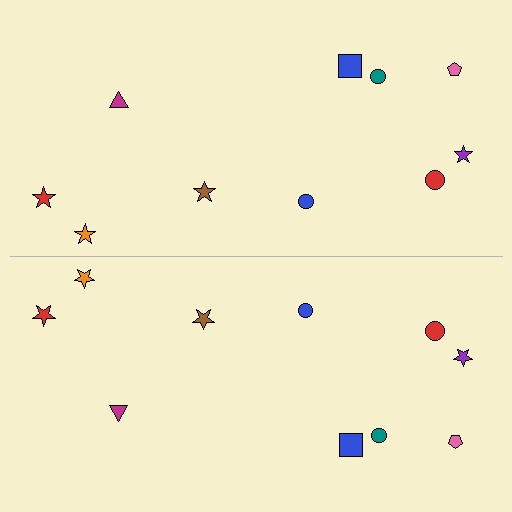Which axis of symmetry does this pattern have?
The pattern has a horizontal axis of symmetry running through the center of the image.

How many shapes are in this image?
There are 20 shapes in this image.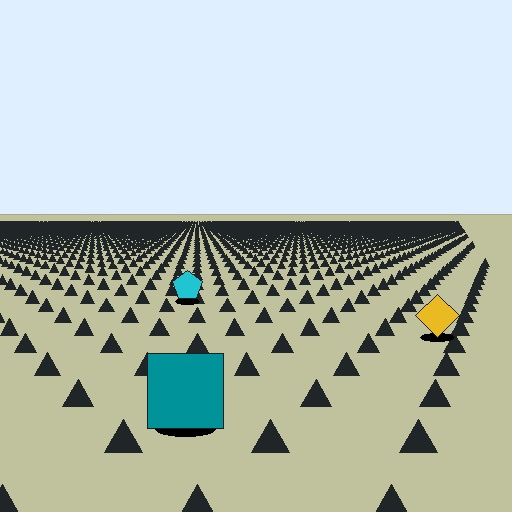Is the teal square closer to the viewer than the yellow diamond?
Yes. The teal square is closer — you can tell from the texture gradient: the ground texture is coarser near it.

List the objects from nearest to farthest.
From nearest to farthest: the teal square, the yellow diamond, the cyan pentagon.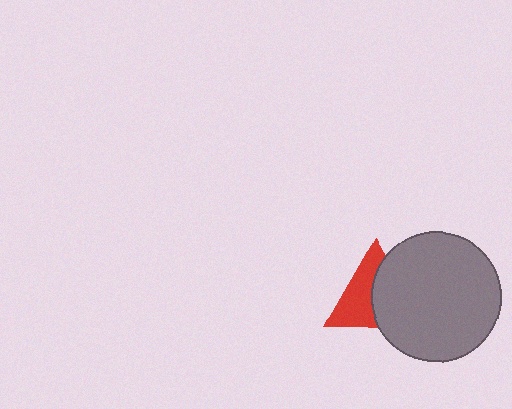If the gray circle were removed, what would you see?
You would see the complete red triangle.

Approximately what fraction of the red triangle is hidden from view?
Roughly 49% of the red triangle is hidden behind the gray circle.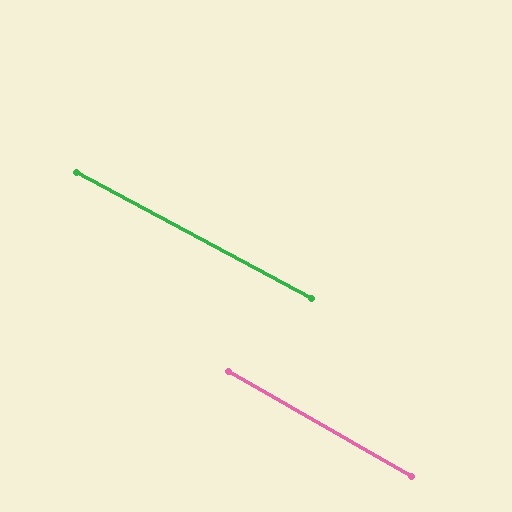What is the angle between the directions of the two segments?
Approximately 2 degrees.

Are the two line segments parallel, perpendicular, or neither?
Parallel — their directions differ by only 1.7°.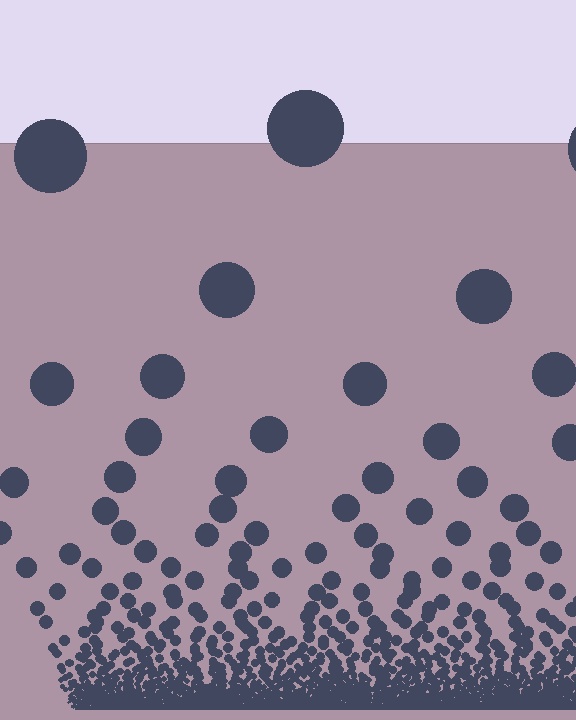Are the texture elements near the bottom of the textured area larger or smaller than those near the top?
Smaller. The gradient is inverted — elements near the bottom are smaller and denser.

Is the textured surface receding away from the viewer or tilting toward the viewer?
The surface appears to tilt toward the viewer. Texture elements get larger and sparser toward the top.